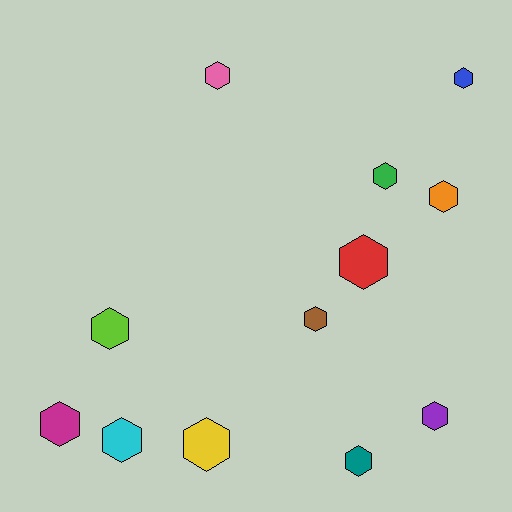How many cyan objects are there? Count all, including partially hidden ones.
There is 1 cyan object.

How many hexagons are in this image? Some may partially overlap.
There are 12 hexagons.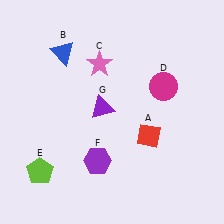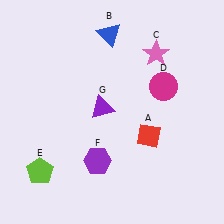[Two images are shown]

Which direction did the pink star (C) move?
The pink star (C) moved right.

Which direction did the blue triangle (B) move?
The blue triangle (B) moved right.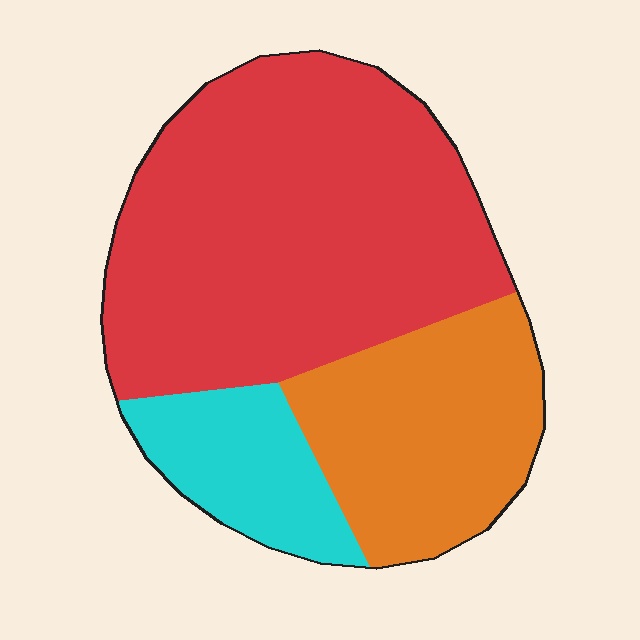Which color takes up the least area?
Cyan, at roughly 15%.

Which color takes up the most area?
Red, at roughly 60%.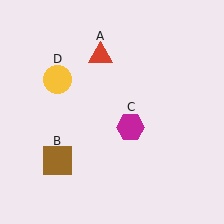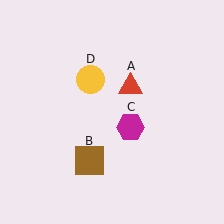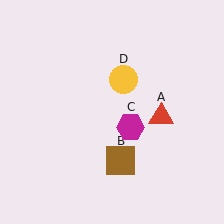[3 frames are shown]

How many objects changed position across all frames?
3 objects changed position: red triangle (object A), brown square (object B), yellow circle (object D).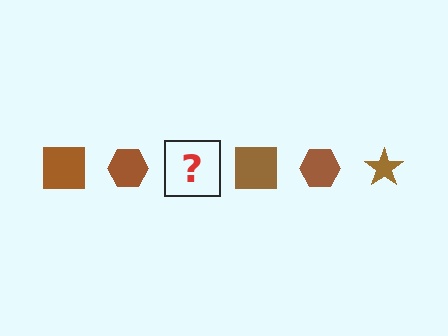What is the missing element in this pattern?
The missing element is a brown star.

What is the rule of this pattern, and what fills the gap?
The rule is that the pattern cycles through square, hexagon, star shapes in brown. The gap should be filled with a brown star.